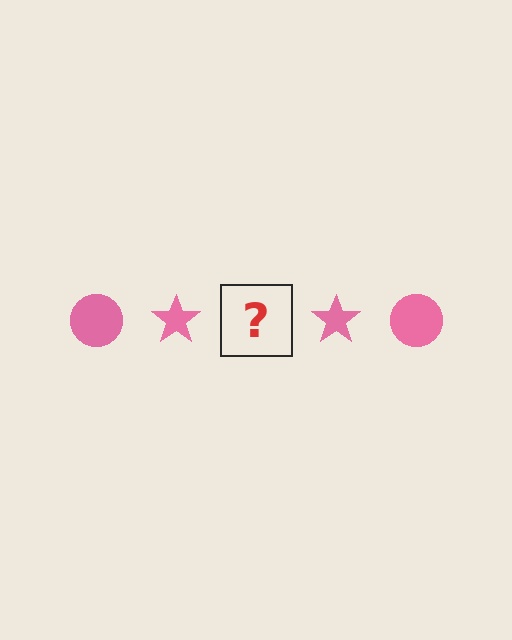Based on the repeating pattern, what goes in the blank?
The blank should be a pink circle.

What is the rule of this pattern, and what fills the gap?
The rule is that the pattern cycles through circle, star shapes in pink. The gap should be filled with a pink circle.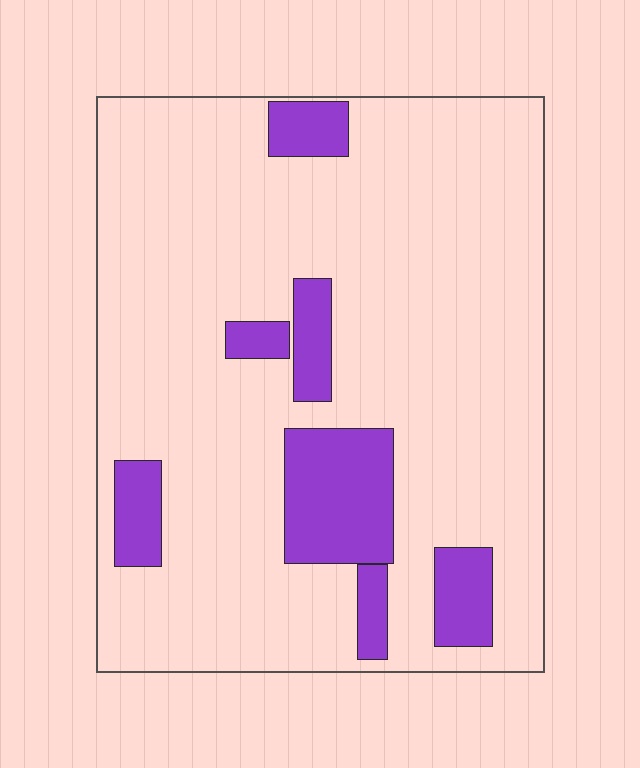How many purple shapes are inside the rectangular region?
7.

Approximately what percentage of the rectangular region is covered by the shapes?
Approximately 15%.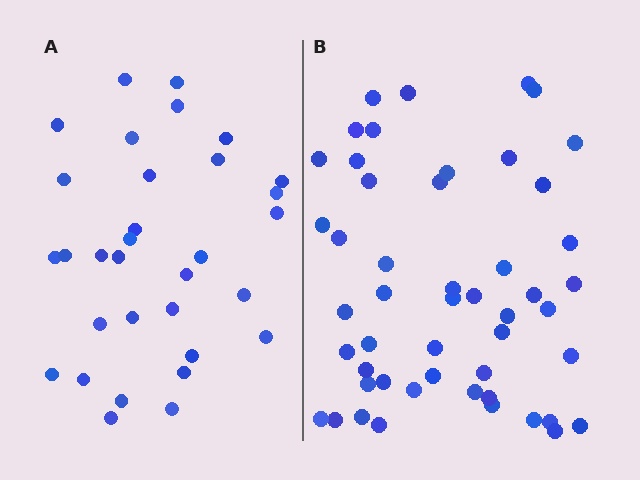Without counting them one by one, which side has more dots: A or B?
Region B (the right region) has more dots.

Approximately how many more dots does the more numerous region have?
Region B has approximately 20 more dots than region A.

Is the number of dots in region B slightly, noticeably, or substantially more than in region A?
Region B has substantially more. The ratio is roughly 1.6 to 1.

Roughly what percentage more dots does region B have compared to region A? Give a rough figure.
About 55% more.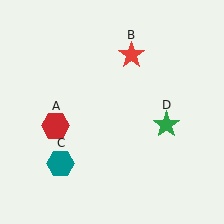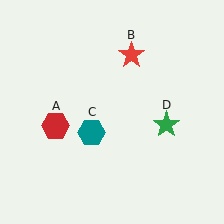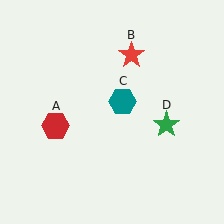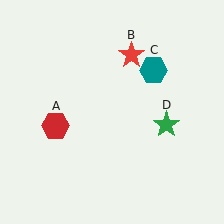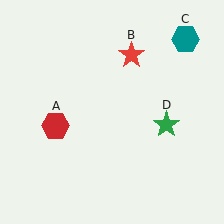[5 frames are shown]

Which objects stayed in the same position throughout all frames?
Red hexagon (object A) and red star (object B) and green star (object D) remained stationary.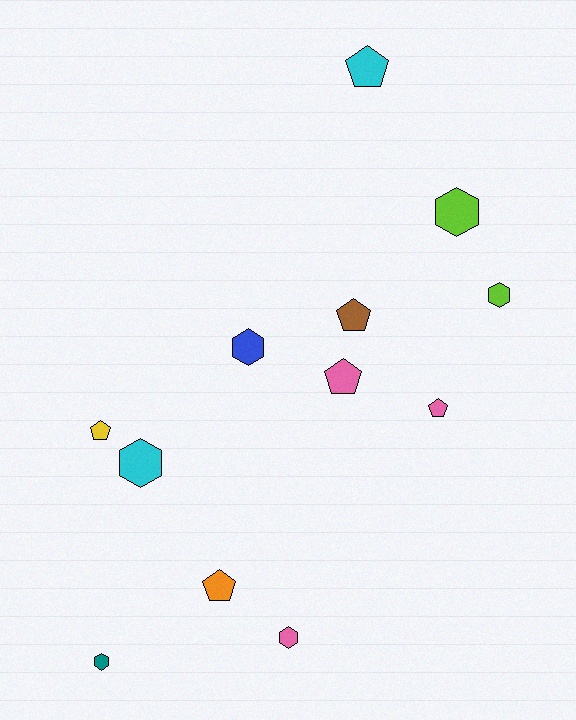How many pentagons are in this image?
There are 6 pentagons.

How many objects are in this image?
There are 12 objects.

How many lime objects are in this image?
There are 2 lime objects.